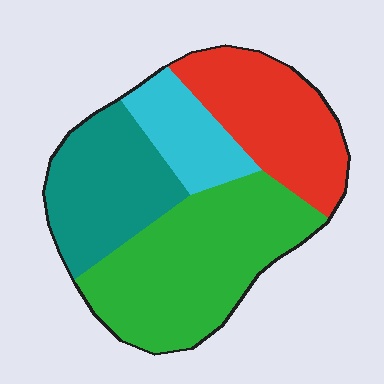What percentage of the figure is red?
Red takes up about one quarter (1/4) of the figure.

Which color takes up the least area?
Cyan, at roughly 15%.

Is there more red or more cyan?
Red.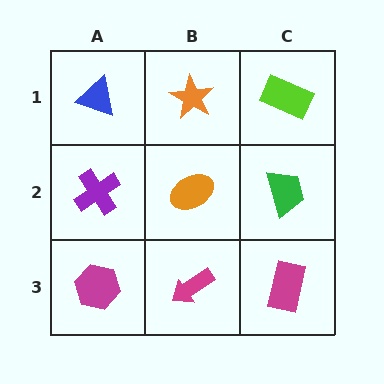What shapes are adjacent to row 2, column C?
A lime rectangle (row 1, column C), a magenta rectangle (row 3, column C), an orange ellipse (row 2, column B).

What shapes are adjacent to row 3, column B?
An orange ellipse (row 2, column B), a magenta hexagon (row 3, column A), a magenta rectangle (row 3, column C).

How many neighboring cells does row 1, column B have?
3.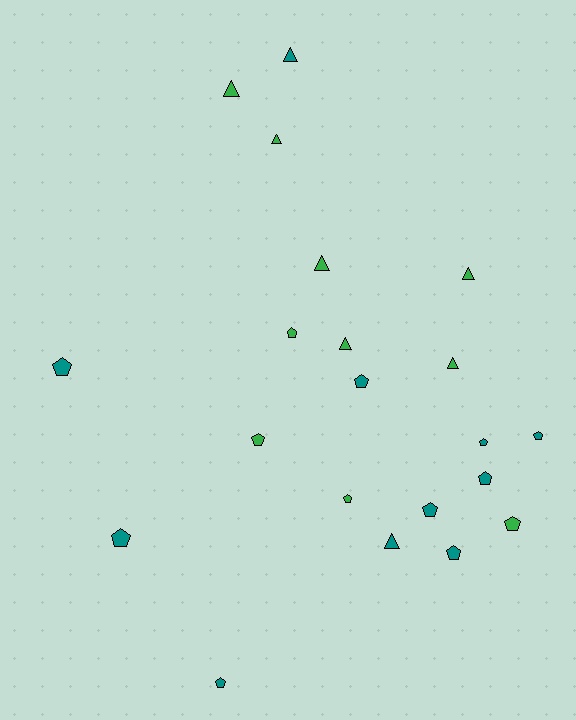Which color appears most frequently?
Teal, with 11 objects.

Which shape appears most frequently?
Pentagon, with 13 objects.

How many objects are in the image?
There are 21 objects.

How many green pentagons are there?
There are 4 green pentagons.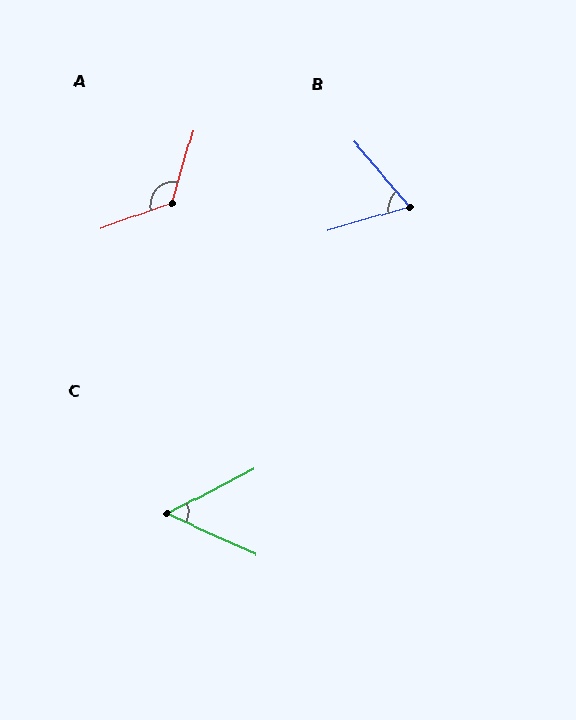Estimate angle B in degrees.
Approximately 65 degrees.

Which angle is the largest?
A, at approximately 126 degrees.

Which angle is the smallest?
C, at approximately 52 degrees.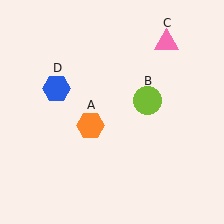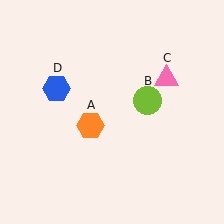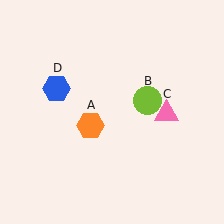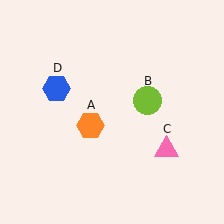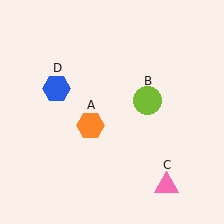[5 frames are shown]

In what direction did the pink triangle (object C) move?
The pink triangle (object C) moved down.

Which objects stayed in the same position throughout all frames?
Orange hexagon (object A) and lime circle (object B) and blue hexagon (object D) remained stationary.